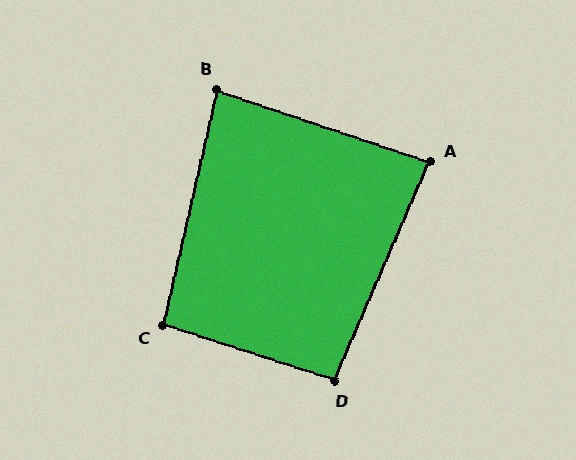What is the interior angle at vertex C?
Approximately 95 degrees (approximately right).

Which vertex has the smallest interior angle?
B, at approximately 84 degrees.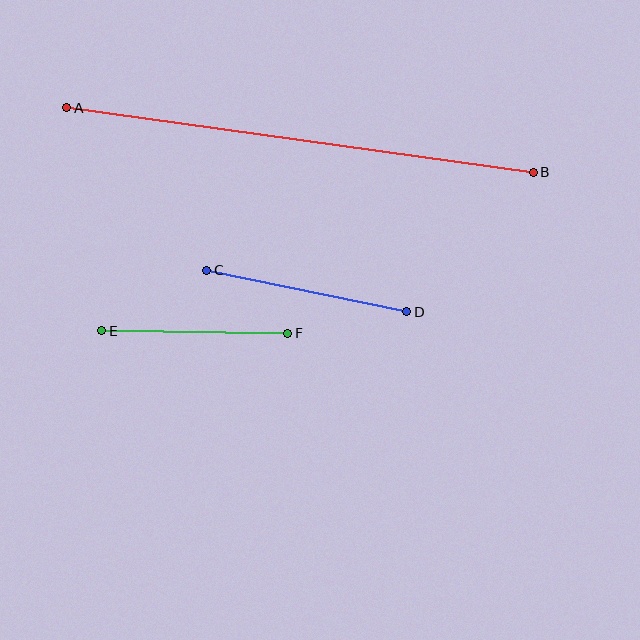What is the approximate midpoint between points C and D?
The midpoint is at approximately (307, 291) pixels.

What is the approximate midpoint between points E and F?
The midpoint is at approximately (195, 332) pixels.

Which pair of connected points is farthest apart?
Points A and B are farthest apart.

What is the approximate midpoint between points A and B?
The midpoint is at approximately (300, 140) pixels.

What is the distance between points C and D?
The distance is approximately 204 pixels.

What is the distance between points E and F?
The distance is approximately 186 pixels.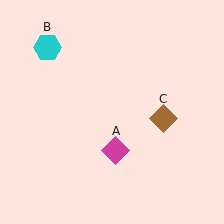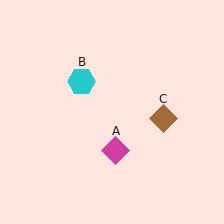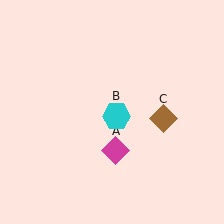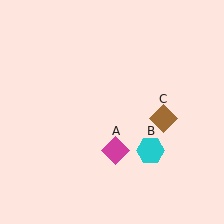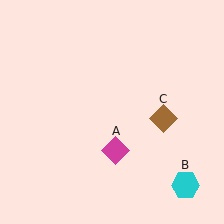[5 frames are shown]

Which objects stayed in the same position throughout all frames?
Magenta diamond (object A) and brown diamond (object C) remained stationary.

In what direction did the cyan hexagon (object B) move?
The cyan hexagon (object B) moved down and to the right.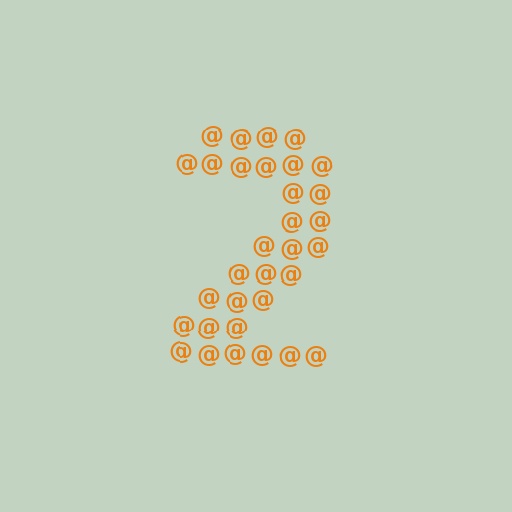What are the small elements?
The small elements are at signs.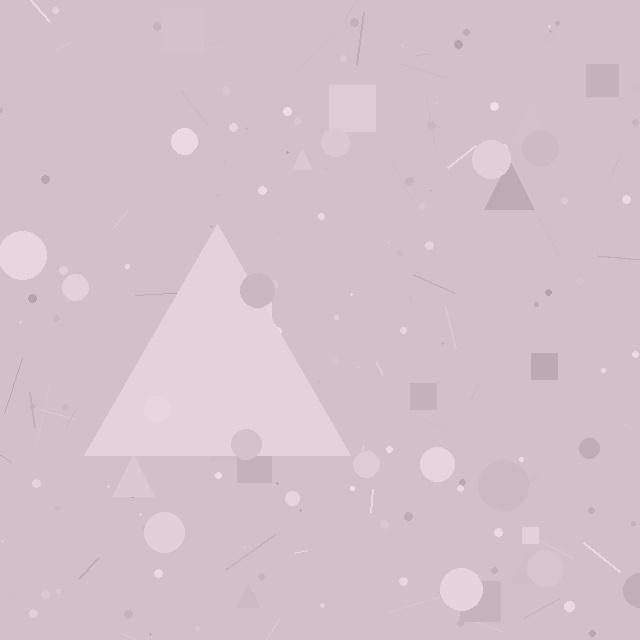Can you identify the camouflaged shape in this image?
The camouflaged shape is a triangle.